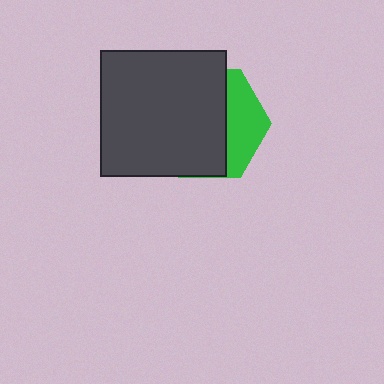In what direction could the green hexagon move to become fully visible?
The green hexagon could move right. That would shift it out from behind the dark gray square entirely.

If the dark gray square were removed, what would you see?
You would see the complete green hexagon.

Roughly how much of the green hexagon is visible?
A small part of it is visible (roughly 31%).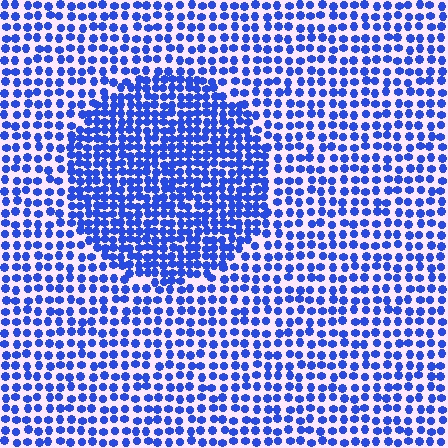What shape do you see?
I see a circle.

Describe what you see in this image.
The image contains small blue elements arranged at two different densities. A circle-shaped region is visible where the elements are more densely packed than the surrounding area.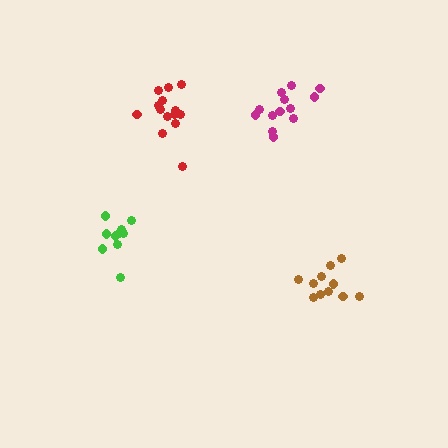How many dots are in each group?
Group 1: 10 dots, Group 2: 13 dots, Group 3: 11 dots, Group 4: 14 dots (48 total).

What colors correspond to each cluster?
The clusters are colored: green, magenta, brown, red.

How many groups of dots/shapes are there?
There are 4 groups.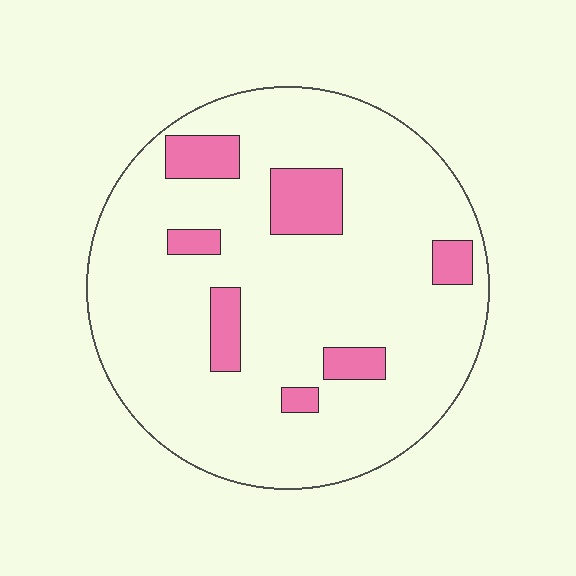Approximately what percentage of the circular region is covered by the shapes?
Approximately 15%.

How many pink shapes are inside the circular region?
7.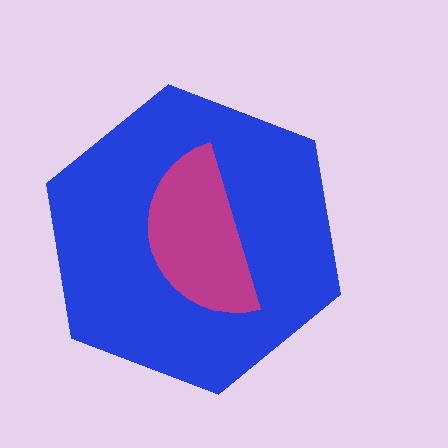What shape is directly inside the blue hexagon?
The magenta semicircle.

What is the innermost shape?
The magenta semicircle.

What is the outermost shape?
The blue hexagon.